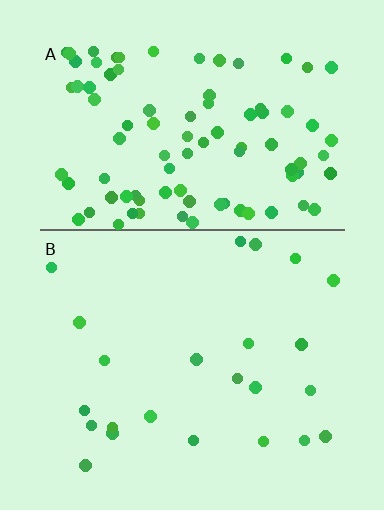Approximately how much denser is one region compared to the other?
Approximately 4.0× — region A over region B.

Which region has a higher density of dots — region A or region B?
A (the top).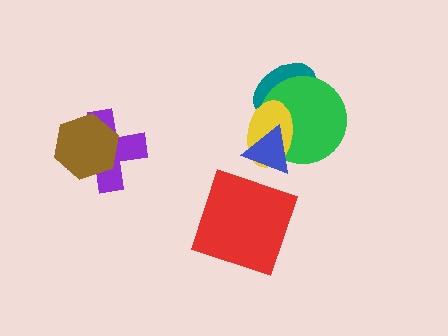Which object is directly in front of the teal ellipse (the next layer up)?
The green circle is directly in front of the teal ellipse.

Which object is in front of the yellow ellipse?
The blue triangle is in front of the yellow ellipse.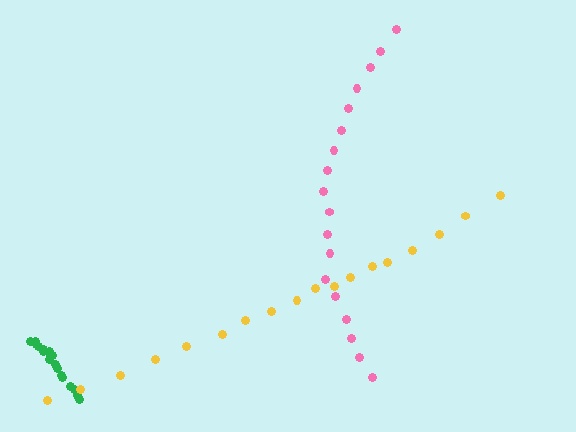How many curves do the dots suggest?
There are 3 distinct paths.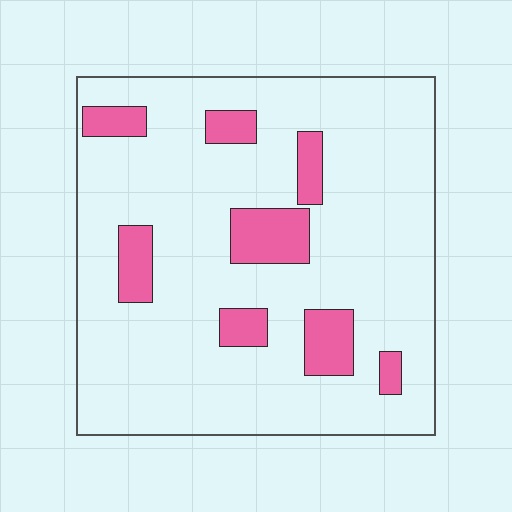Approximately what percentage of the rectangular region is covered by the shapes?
Approximately 15%.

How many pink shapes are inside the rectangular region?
8.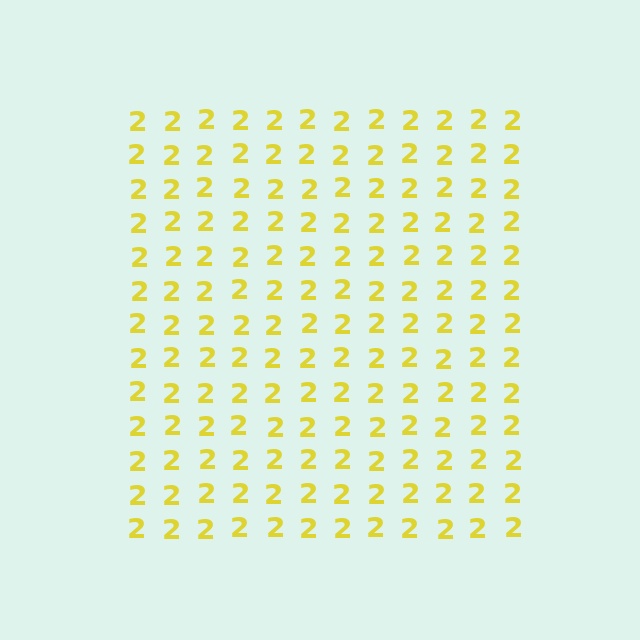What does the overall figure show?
The overall figure shows a square.